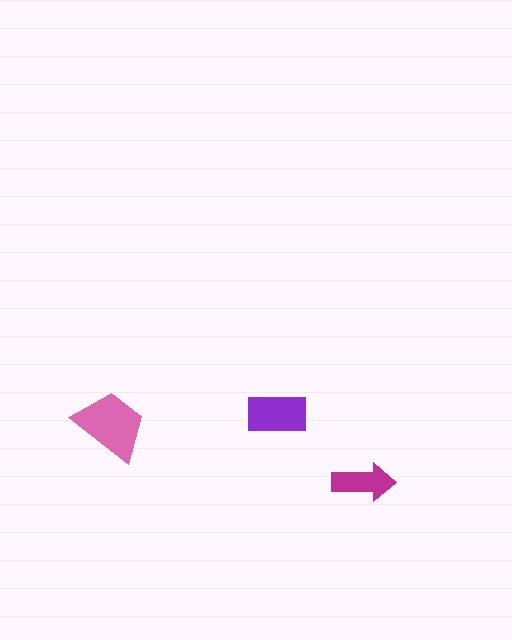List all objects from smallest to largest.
The magenta arrow, the purple rectangle, the pink trapezoid.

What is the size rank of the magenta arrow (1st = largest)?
3rd.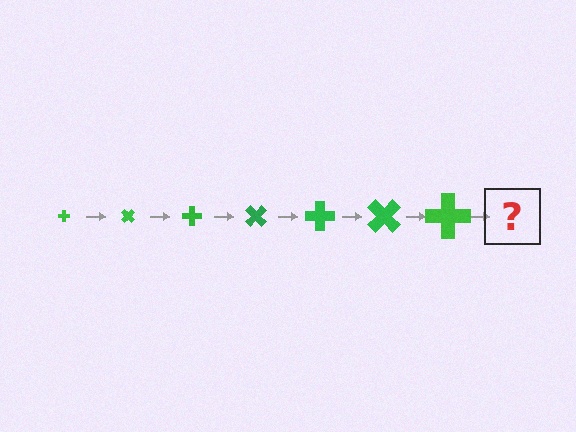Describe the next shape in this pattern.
It should be a cross, larger than the previous one and rotated 315 degrees from the start.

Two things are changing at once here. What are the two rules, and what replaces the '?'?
The two rules are that the cross grows larger each step and it rotates 45 degrees each step. The '?' should be a cross, larger than the previous one and rotated 315 degrees from the start.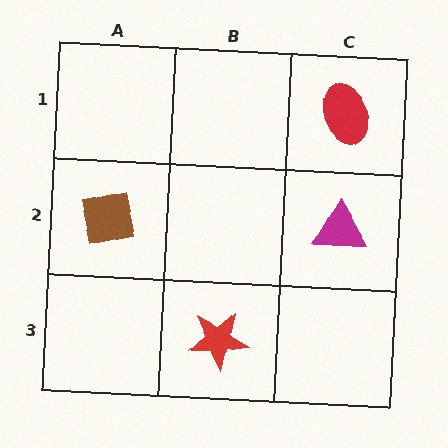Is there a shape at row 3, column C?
No, that cell is empty.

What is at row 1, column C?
A red ellipse.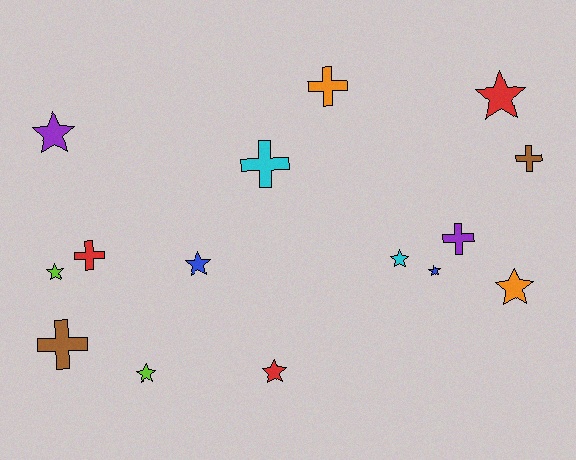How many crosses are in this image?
There are 6 crosses.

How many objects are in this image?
There are 15 objects.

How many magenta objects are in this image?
There are no magenta objects.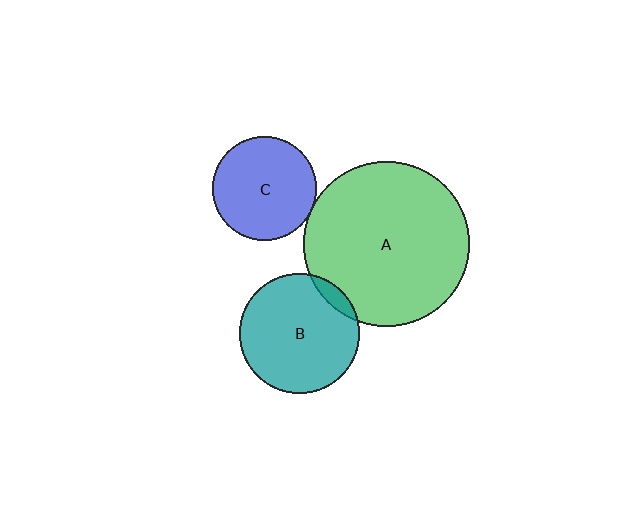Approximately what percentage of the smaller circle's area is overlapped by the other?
Approximately 10%.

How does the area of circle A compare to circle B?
Approximately 1.9 times.